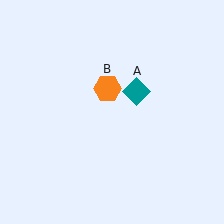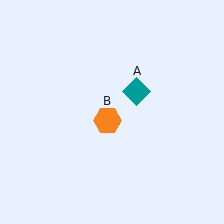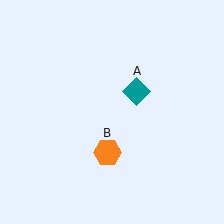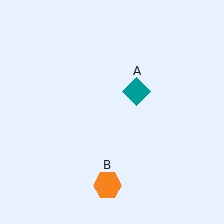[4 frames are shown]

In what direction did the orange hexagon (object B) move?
The orange hexagon (object B) moved down.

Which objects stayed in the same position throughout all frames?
Teal diamond (object A) remained stationary.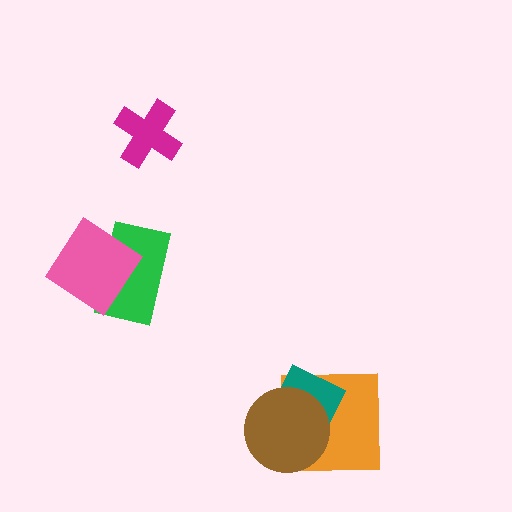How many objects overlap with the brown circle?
2 objects overlap with the brown circle.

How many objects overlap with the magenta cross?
0 objects overlap with the magenta cross.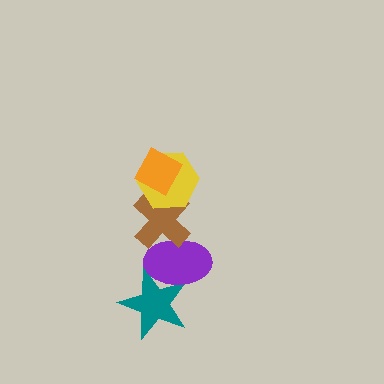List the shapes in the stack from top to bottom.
From top to bottom: the orange diamond, the yellow hexagon, the brown cross, the purple ellipse, the teal star.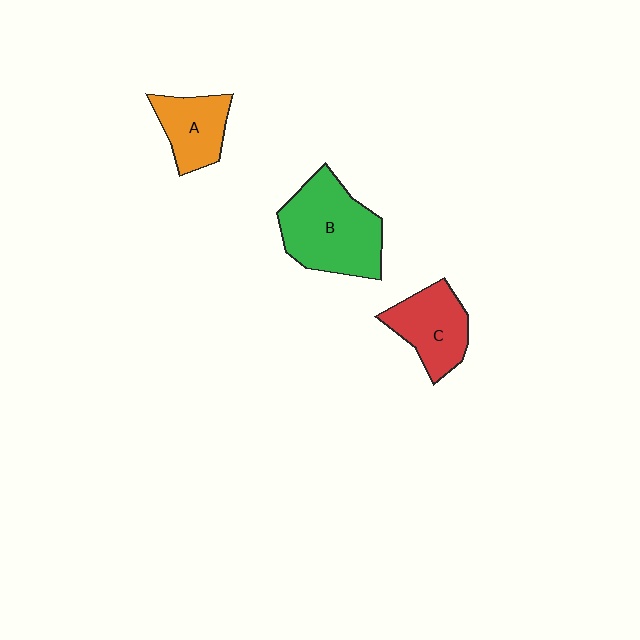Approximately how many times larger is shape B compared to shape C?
Approximately 1.5 times.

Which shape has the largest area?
Shape B (green).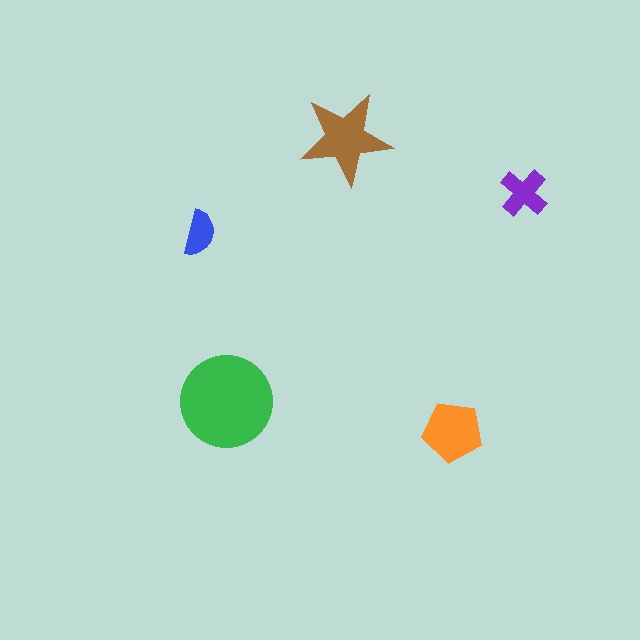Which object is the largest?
The green circle.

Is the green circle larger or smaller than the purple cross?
Larger.